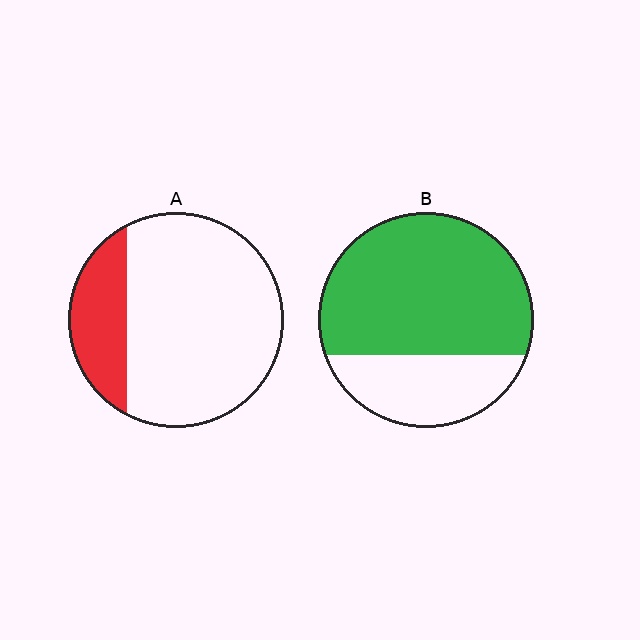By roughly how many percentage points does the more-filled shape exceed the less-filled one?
By roughly 50 percentage points (B over A).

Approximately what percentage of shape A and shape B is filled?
A is approximately 20% and B is approximately 70%.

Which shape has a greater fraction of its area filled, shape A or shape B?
Shape B.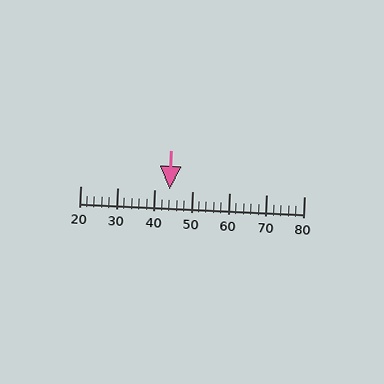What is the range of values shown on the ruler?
The ruler shows values from 20 to 80.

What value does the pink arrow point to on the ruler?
The pink arrow points to approximately 44.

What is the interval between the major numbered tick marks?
The major tick marks are spaced 10 units apart.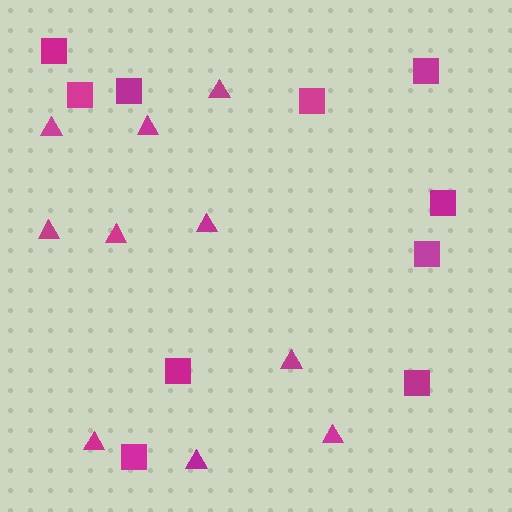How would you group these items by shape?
There are 2 groups: one group of triangles (10) and one group of squares (10).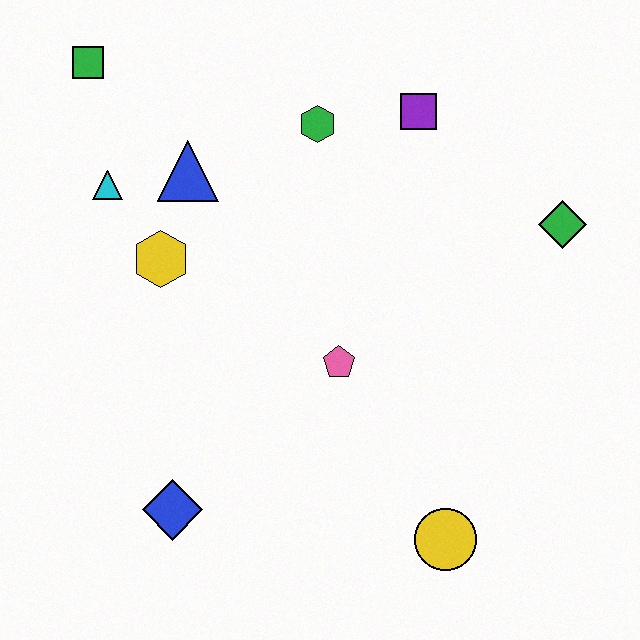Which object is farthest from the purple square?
The blue diamond is farthest from the purple square.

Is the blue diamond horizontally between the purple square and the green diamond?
No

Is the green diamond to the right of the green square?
Yes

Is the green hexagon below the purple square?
Yes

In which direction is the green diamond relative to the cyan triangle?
The green diamond is to the right of the cyan triangle.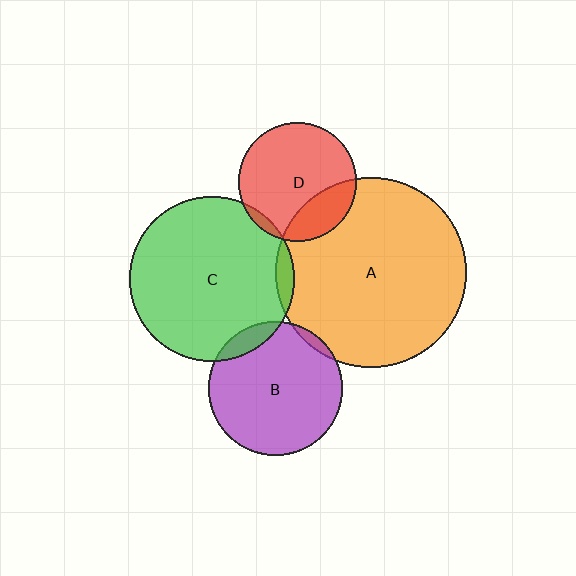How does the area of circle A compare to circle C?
Approximately 1.3 times.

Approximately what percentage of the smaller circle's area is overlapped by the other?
Approximately 5%.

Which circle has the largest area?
Circle A (orange).